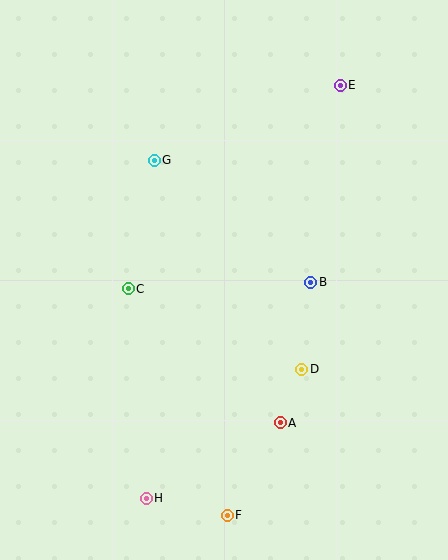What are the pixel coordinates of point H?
Point H is at (146, 498).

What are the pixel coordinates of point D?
Point D is at (302, 369).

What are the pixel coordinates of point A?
Point A is at (280, 423).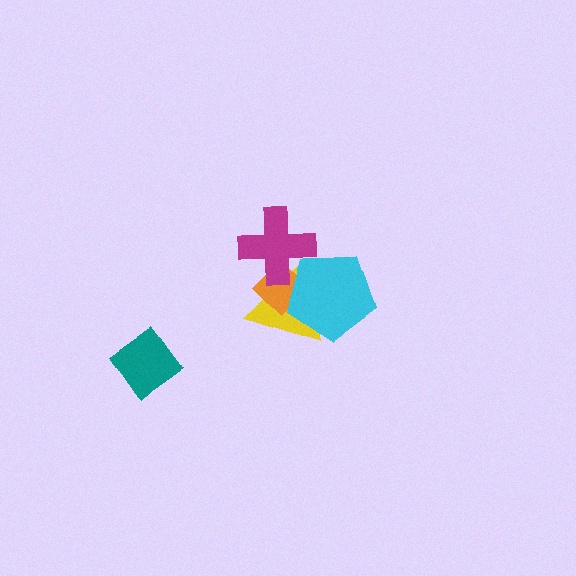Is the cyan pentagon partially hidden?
Yes, it is partially covered by another shape.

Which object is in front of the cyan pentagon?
The magenta cross is in front of the cyan pentagon.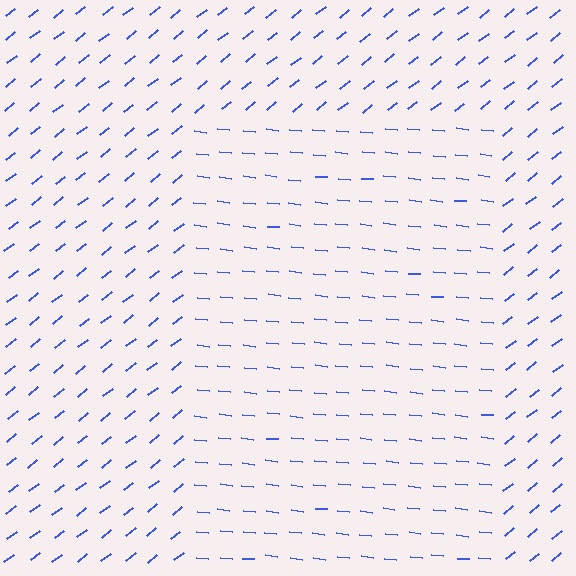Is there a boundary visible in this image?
Yes, there is a texture boundary formed by a change in line orientation.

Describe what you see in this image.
The image is filled with small blue line segments. A rectangle region in the image has lines oriented differently from the surrounding lines, creating a visible texture boundary.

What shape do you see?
I see a rectangle.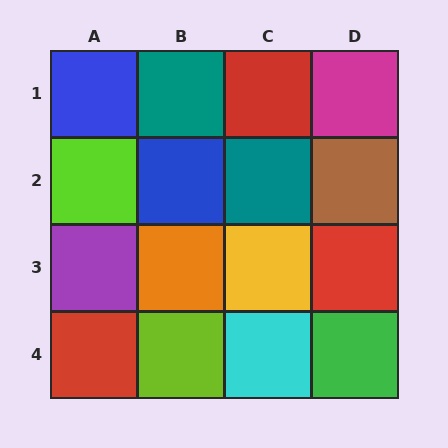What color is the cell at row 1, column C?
Red.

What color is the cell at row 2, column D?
Brown.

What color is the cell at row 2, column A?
Lime.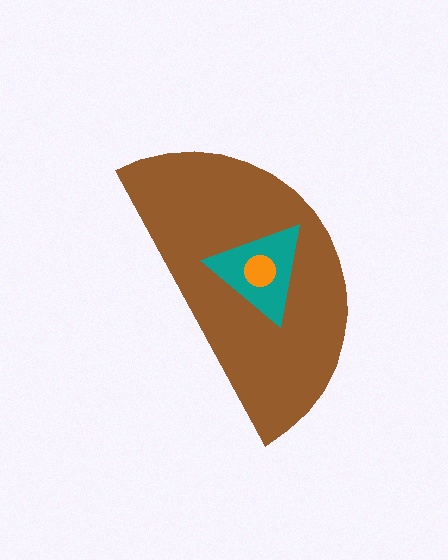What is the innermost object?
The orange circle.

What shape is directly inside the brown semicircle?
The teal triangle.